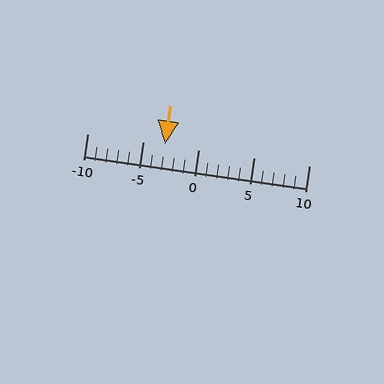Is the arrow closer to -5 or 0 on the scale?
The arrow is closer to -5.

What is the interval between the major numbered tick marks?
The major tick marks are spaced 5 units apart.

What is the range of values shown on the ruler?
The ruler shows values from -10 to 10.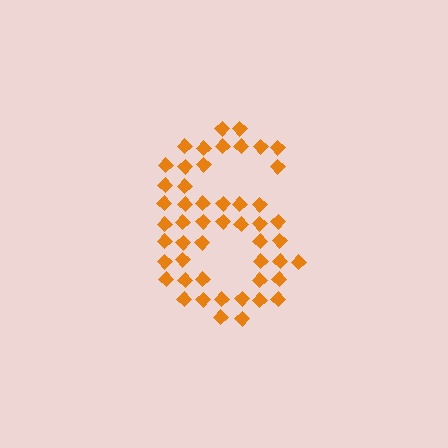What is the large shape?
The large shape is the digit 6.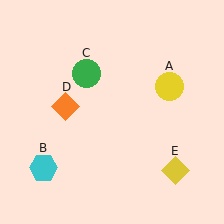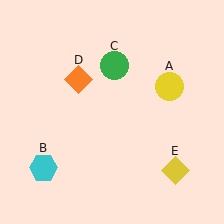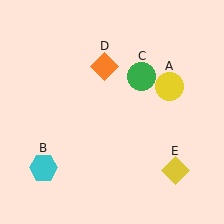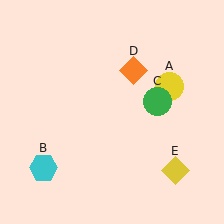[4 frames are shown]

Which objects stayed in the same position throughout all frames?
Yellow circle (object A) and cyan hexagon (object B) and yellow diamond (object E) remained stationary.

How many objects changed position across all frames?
2 objects changed position: green circle (object C), orange diamond (object D).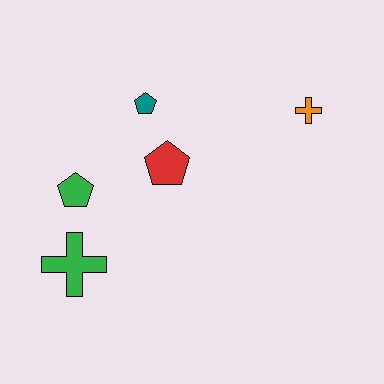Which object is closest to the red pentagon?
The teal pentagon is closest to the red pentagon.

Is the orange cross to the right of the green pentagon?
Yes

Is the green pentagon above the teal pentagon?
No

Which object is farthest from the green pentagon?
The orange cross is farthest from the green pentagon.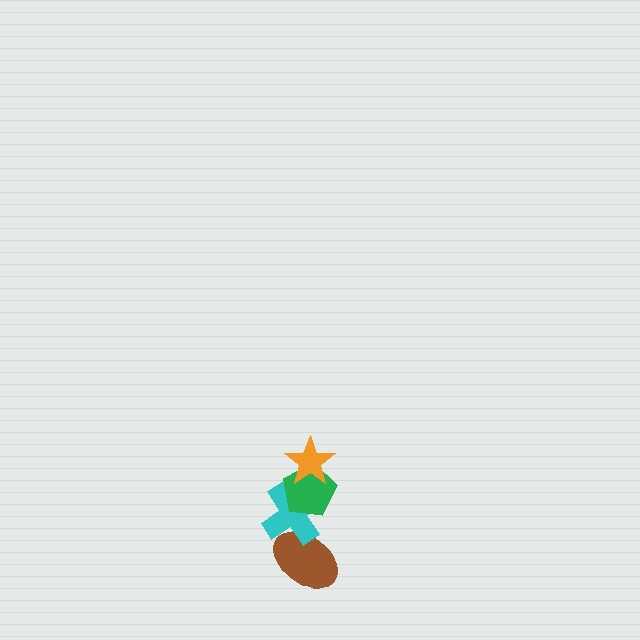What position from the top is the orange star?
The orange star is 1st from the top.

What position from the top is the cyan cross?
The cyan cross is 3rd from the top.